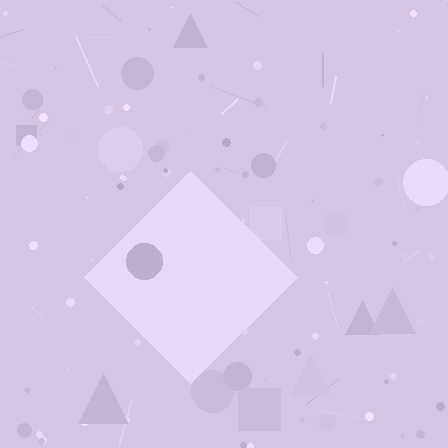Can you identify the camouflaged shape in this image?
The camouflaged shape is a diamond.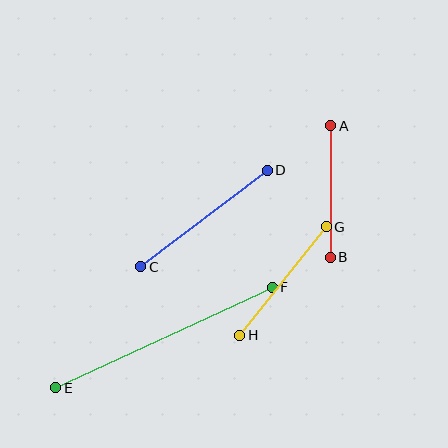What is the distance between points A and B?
The distance is approximately 132 pixels.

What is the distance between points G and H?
The distance is approximately 139 pixels.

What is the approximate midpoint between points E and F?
The midpoint is at approximately (164, 337) pixels.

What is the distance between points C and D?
The distance is approximately 159 pixels.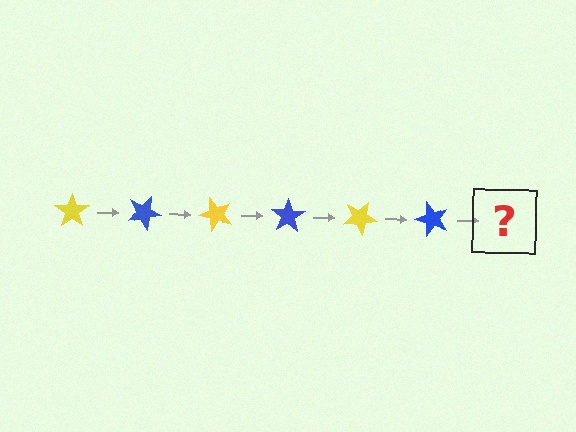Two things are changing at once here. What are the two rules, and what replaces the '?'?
The two rules are that it rotates 25 degrees each step and the color cycles through yellow and blue. The '?' should be a yellow star, rotated 150 degrees from the start.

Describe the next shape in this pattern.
It should be a yellow star, rotated 150 degrees from the start.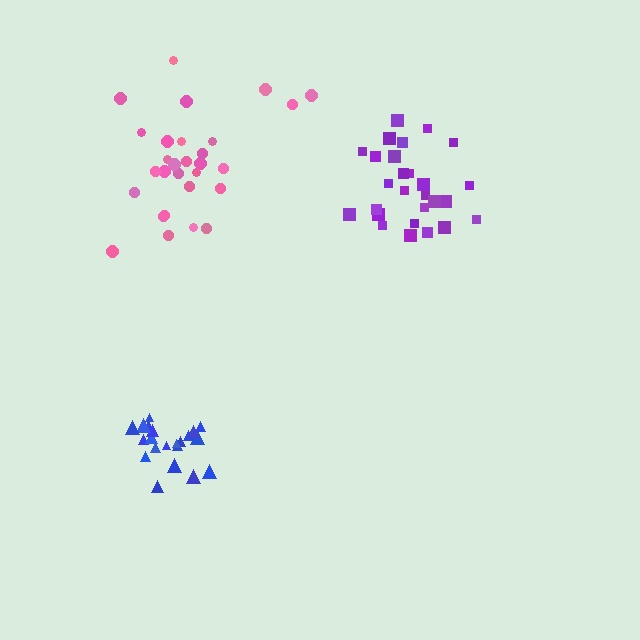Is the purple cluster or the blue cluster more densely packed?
Blue.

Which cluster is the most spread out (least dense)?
Pink.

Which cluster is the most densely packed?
Blue.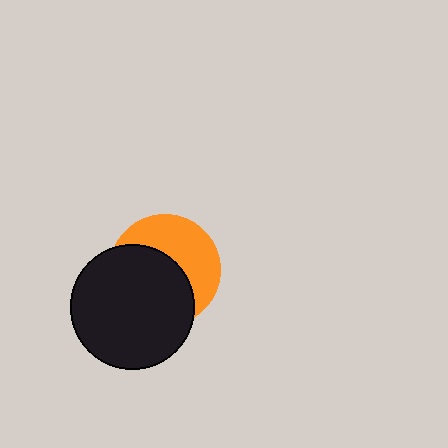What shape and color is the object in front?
The object in front is a black circle.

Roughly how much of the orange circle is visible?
About half of it is visible (roughly 45%).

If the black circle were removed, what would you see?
You would see the complete orange circle.